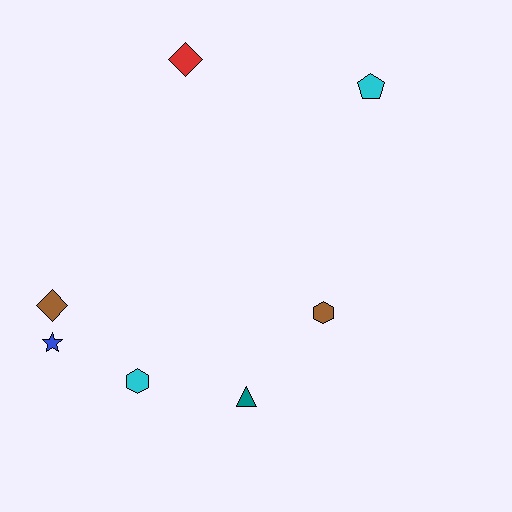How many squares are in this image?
There are no squares.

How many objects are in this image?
There are 7 objects.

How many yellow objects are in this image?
There are no yellow objects.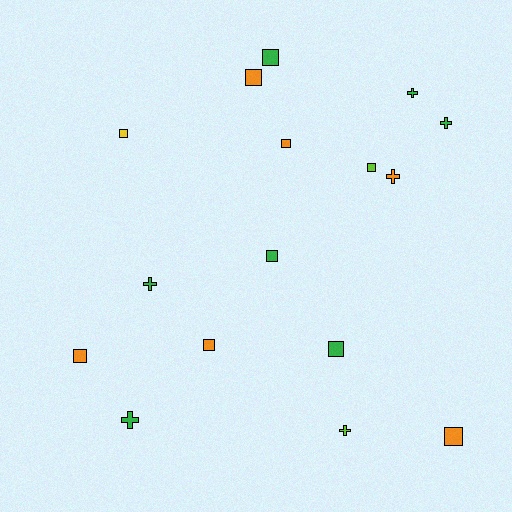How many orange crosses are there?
There is 1 orange cross.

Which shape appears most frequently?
Square, with 10 objects.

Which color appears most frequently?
Green, with 7 objects.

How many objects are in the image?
There are 16 objects.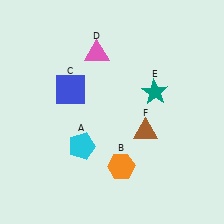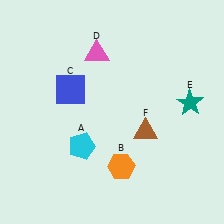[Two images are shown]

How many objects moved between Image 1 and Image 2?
1 object moved between the two images.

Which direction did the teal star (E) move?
The teal star (E) moved right.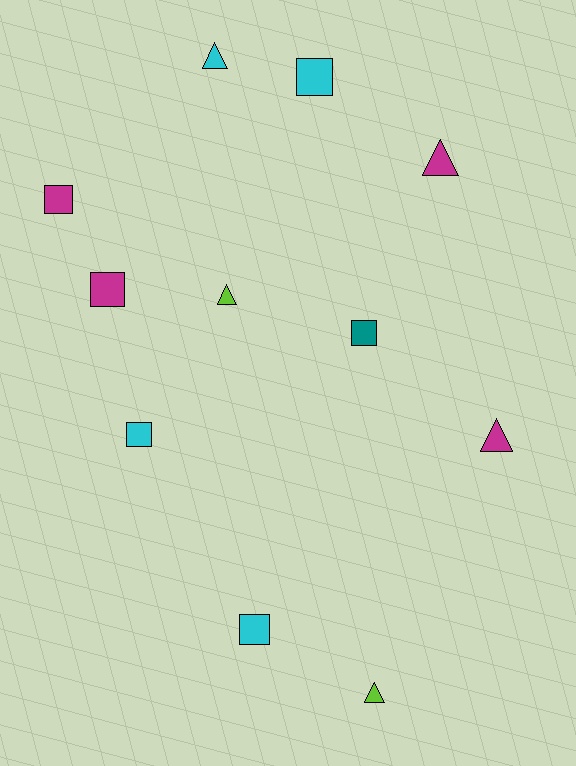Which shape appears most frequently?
Square, with 6 objects.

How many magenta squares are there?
There are 2 magenta squares.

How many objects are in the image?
There are 11 objects.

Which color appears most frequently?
Magenta, with 4 objects.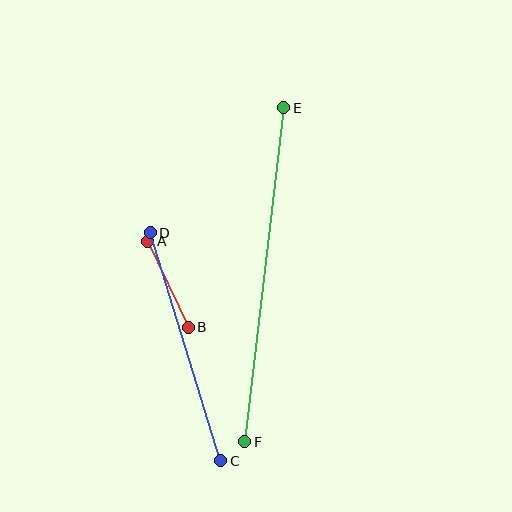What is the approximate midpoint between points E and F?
The midpoint is at approximately (264, 275) pixels.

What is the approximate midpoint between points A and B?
The midpoint is at approximately (168, 284) pixels.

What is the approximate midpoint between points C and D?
The midpoint is at approximately (186, 347) pixels.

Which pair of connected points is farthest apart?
Points E and F are farthest apart.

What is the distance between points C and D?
The distance is approximately 239 pixels.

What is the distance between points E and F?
The distance is approximately 336 pixels.